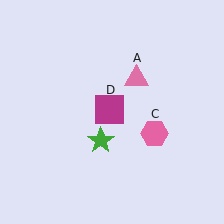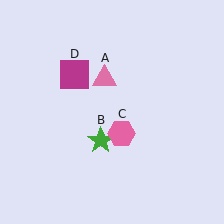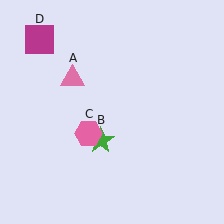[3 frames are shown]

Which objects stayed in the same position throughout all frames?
Green star (object B) remained stationary.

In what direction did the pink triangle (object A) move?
The pink triangle (object A) moved left.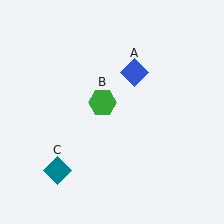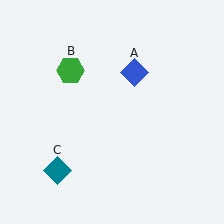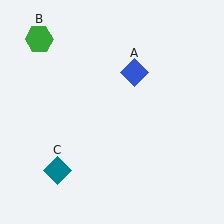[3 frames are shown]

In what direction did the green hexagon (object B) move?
The green hexagon (object B) moved up and to the left.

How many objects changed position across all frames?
1 object changed position: green hexagon (object B).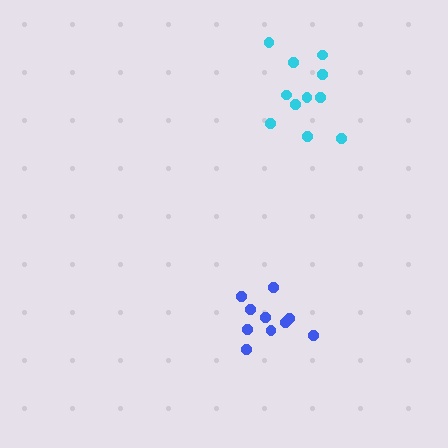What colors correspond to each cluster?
The clusters are colored: cyan, blue.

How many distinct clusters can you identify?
There are 2 distinct clusters.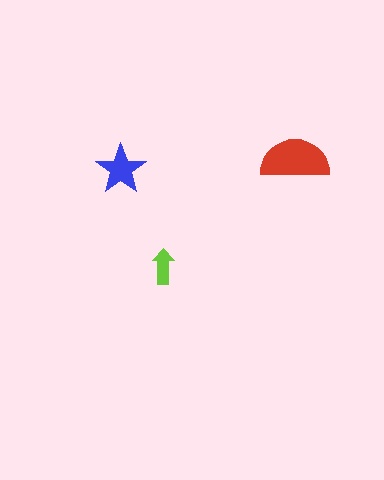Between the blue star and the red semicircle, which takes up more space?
The red semicircle.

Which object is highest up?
The red semicircle is topmost.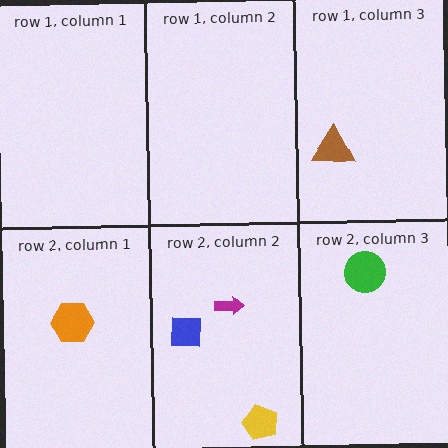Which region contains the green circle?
The row 2, column 3 region.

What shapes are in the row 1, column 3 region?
The brown triangle.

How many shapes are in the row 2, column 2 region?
3.